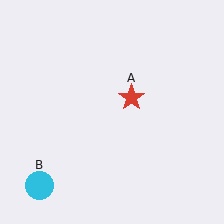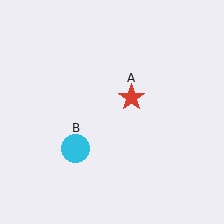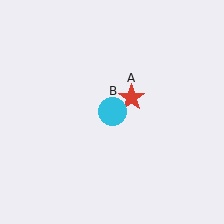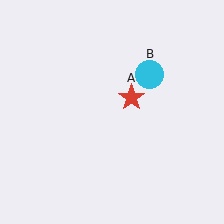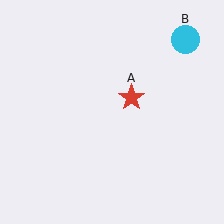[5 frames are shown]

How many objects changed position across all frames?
1 object changed position: cyan circle (object B).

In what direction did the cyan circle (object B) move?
The cyan circle (object B) moved up and to the right.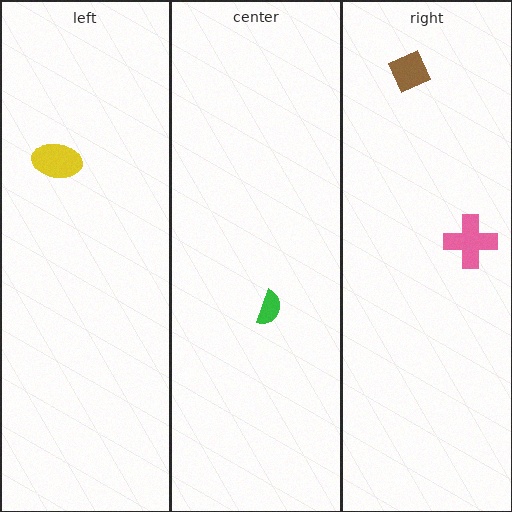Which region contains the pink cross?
The right region.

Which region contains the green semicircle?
The center region.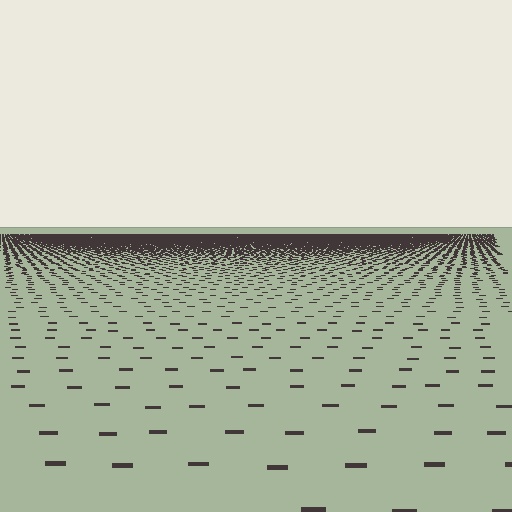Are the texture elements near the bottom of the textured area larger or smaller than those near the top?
Larger. Near the bottom, elements are closer to the viewer and appear at a bigger on-screen size.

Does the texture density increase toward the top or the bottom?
Density increases toward the top.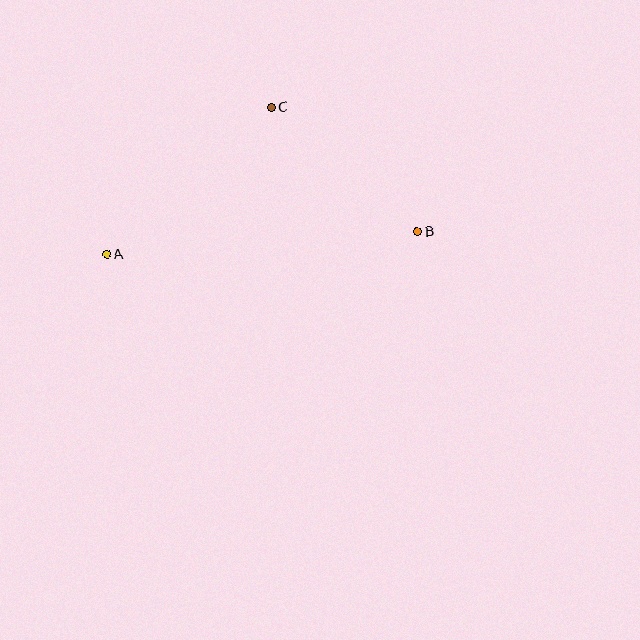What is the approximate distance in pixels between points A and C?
The distance between A and C is approximately 221 pixels.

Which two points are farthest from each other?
Points A and B are farthest from each other.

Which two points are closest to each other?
Points B and C are closest to each other.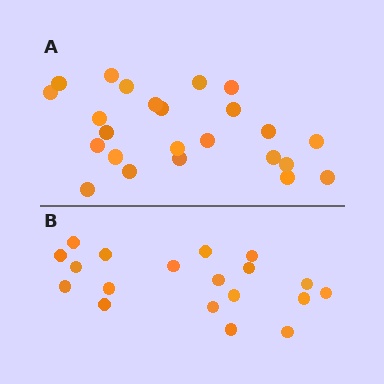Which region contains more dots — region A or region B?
Region A (the top region) has more dots.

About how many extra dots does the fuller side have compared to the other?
Region A has about 5 more dots than region B.